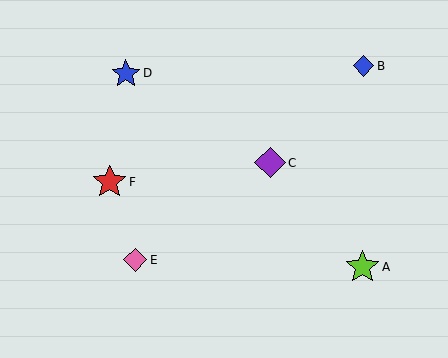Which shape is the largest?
The lime star (labeled A) is the largest.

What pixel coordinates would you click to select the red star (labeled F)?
Click at (110, 182) to select the red star F.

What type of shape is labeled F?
Shape F is a red star.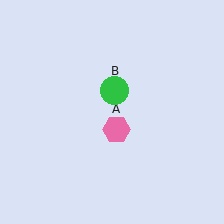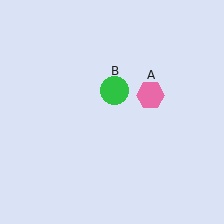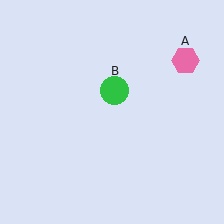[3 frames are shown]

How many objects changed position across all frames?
1 object changed position: pink hexagon (object A).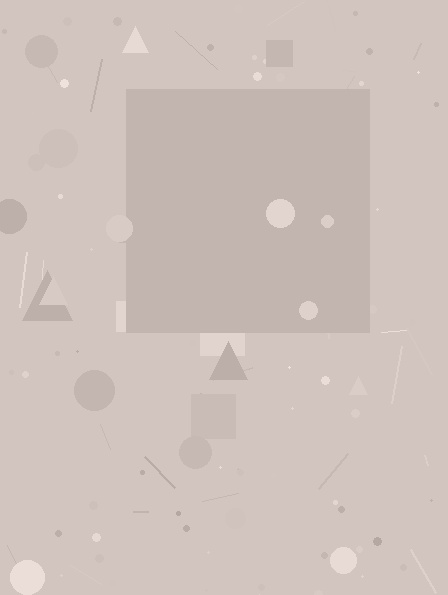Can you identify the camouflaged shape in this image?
The camouflaged shape is a square.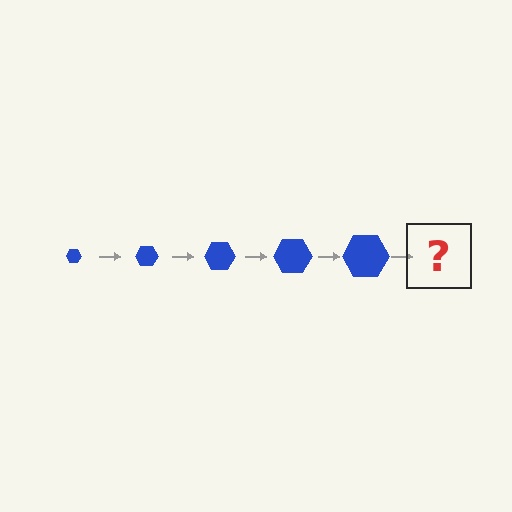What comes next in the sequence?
The next element should be a blue hexagon, larger than the previous one.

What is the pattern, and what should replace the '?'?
The pattern is that the hexagon gets progressively larger each step. The '?' should be a blue hexagon, larger than the previous one.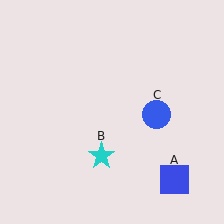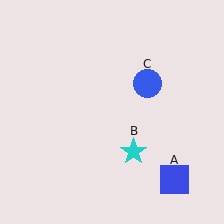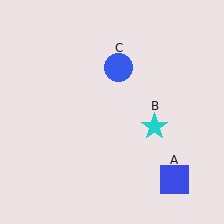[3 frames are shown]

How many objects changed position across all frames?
2 objects changed position: cyan star (object B), blue circle (object C).